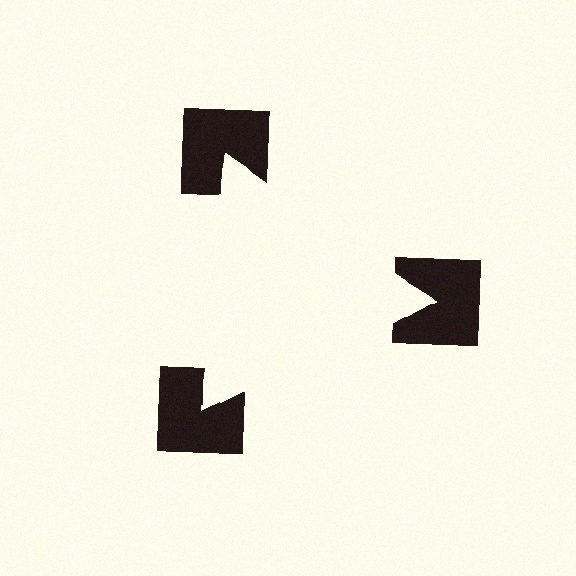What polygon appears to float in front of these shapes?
An illusory triangle — its edges are inferred from the aligned wedge cuts in the notched squares, not physically drawn.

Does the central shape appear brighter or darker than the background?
It typically appears slightly brighter than the background, even though no actual brightness change is drawn.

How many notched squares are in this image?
There are 3 — one at each vertex of the illusory triangle.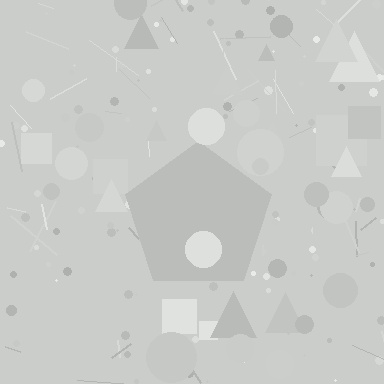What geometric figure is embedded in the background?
A pentagon is embedded in the background.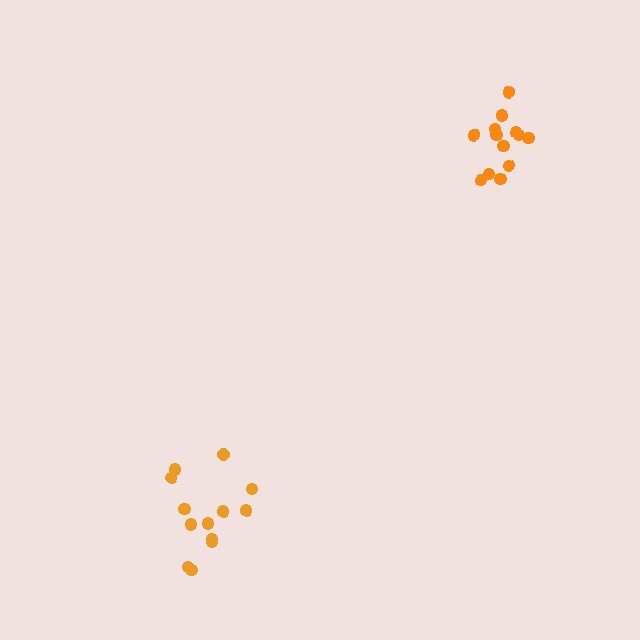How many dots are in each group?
Group 1: 13 dots, Group 2: 13 dots (26 total).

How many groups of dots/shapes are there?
There are 2 groups.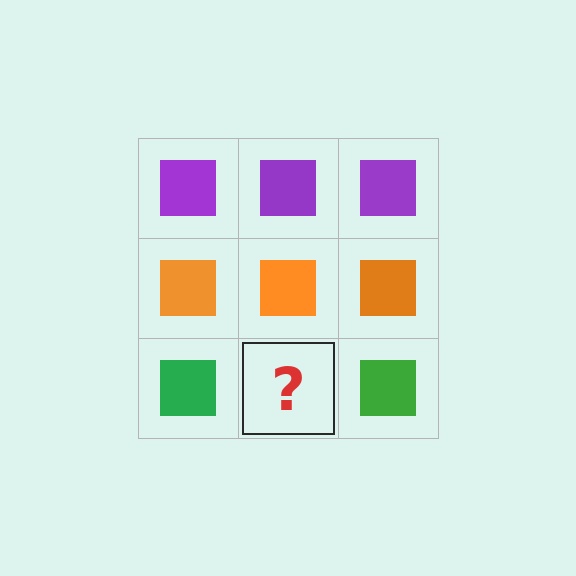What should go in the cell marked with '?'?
The missing cell should contain a green square.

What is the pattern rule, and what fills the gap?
The rule is that each row has a consistent color. The gap should be filled with a green square.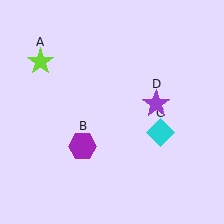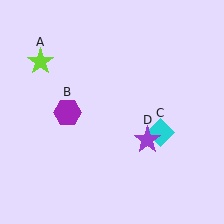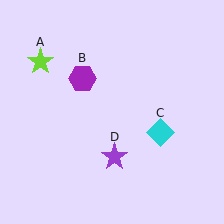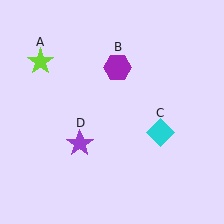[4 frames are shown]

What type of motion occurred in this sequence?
The purple hexagon (object B), purple star (object D) rotated clockwise around the center of the scene.